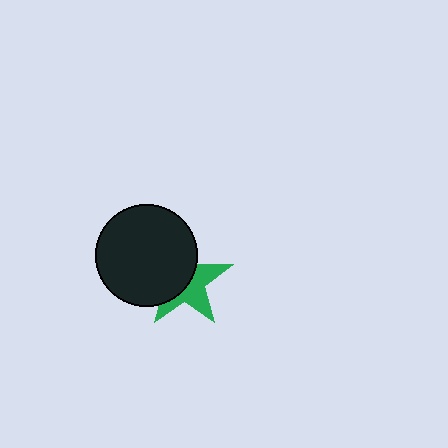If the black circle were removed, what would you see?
You would see the complete green star.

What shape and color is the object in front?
The object in front is a black circle.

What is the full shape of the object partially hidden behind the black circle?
The partially hidden object is a green star.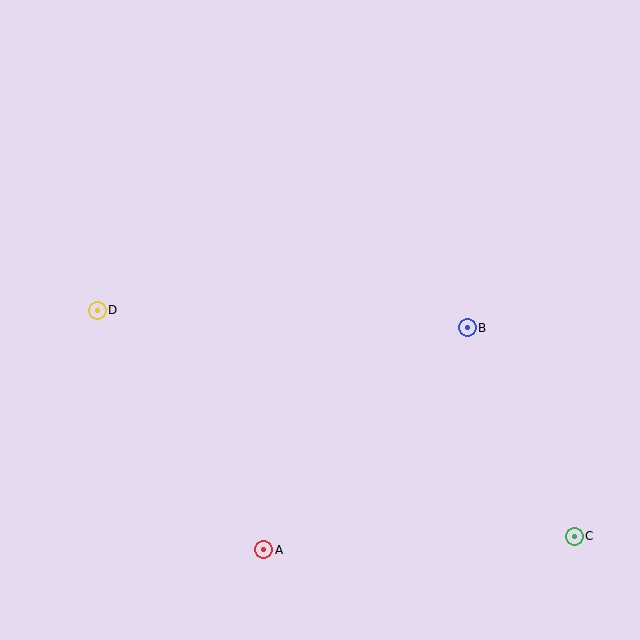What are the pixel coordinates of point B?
Point B is at (467, 328).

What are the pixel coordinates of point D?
Point D is at (97, 310).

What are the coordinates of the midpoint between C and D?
The midpoint between C and D is at (336, 423).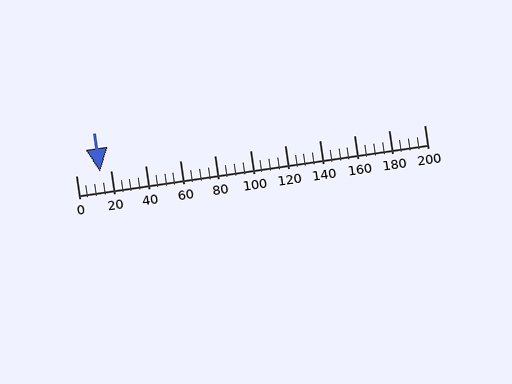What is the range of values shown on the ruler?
The ruler shows values from 0 to 200.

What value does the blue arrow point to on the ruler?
The blue arrow points to approximately 14.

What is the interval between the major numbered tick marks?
The major tick marks are spaced 20 units apart.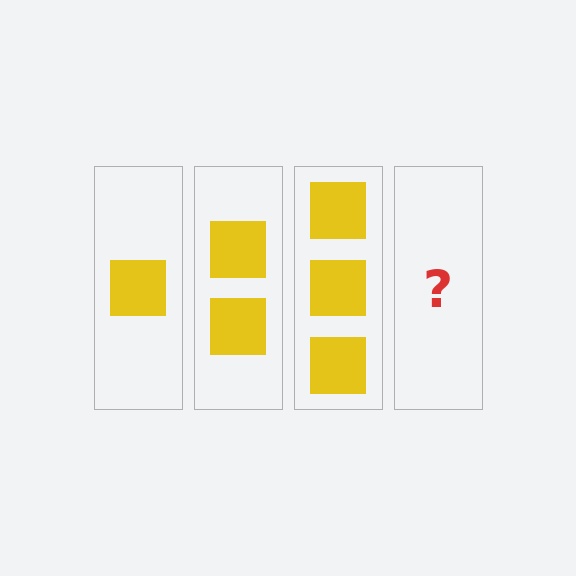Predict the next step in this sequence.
The next step is 4 squares.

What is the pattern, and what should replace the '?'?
The pattern is that each step adds one more square. The '?' should be 4 squares.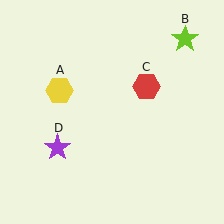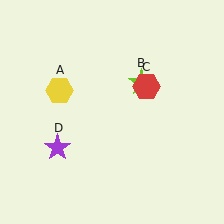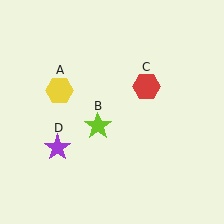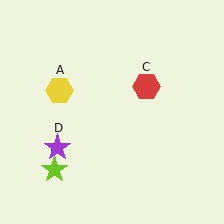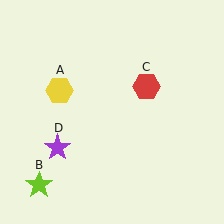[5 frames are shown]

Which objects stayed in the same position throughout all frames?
Yellow hexagon (object A) and red hexagon (object C) and purple star (object D) remained stationary.